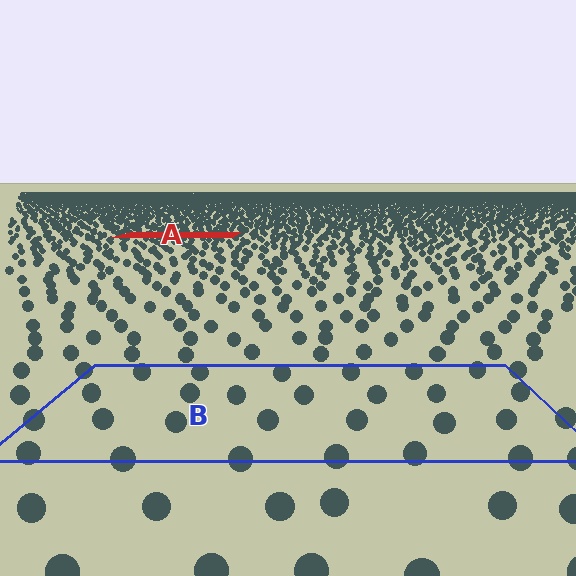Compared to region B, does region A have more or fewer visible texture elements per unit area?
Region A has more texture elements per unit area — they are packed more densely because it is farther away.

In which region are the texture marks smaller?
The texture marks are smaller in region A, because it is farther away.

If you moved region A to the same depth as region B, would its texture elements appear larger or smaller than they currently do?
They would appear larger. At a closer depth, the same texture elements are projected at a bigger on-screen size.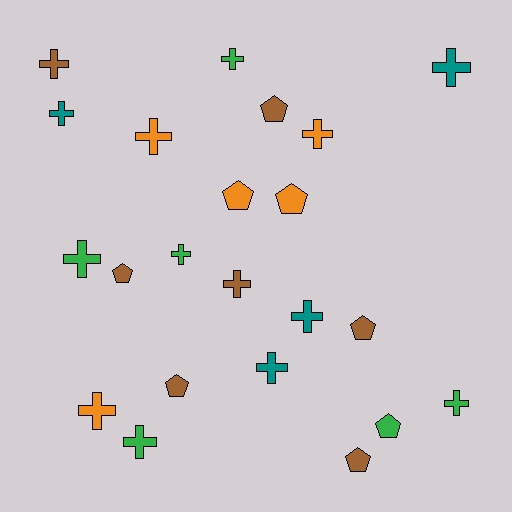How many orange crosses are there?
There are 3 orange crosses.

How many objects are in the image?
There are 22 objects.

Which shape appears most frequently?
Cross, with 14 objects.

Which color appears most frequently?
Brown, with 7 objects.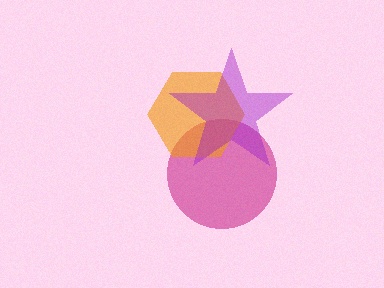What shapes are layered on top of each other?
The layered shapes are: a magenta circle, an orange hexagon, a purple star.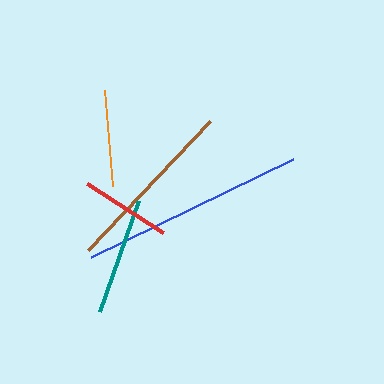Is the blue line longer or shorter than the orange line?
The blue line is longer than the orange line.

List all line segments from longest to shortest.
From longest to shortest: blue, brown, teal, orange, red.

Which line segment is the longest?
The blue line is the longest at approximately 225 pixels.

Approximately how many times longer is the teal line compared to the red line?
The teal line is approximately 1.3 times the length of the red line.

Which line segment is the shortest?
The red line is the shortest at approximately 91 pixels.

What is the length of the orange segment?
The orange segment is approximately 97 pixels long.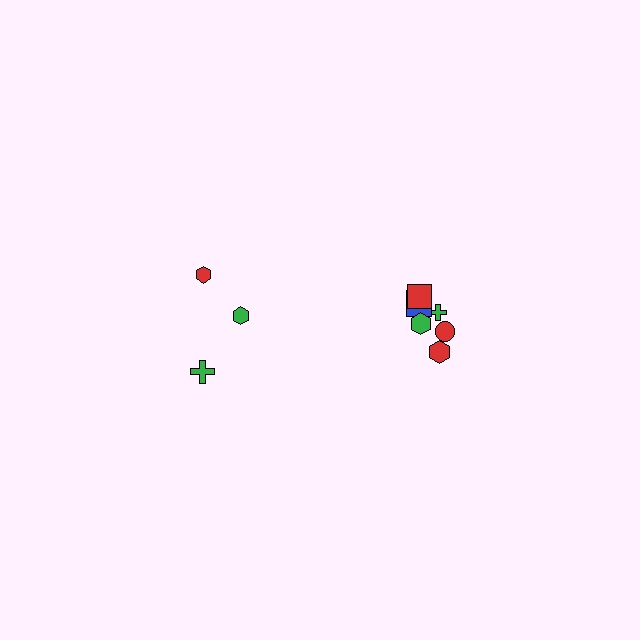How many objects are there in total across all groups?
There are 9 objects.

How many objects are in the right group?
There are 6 objects.